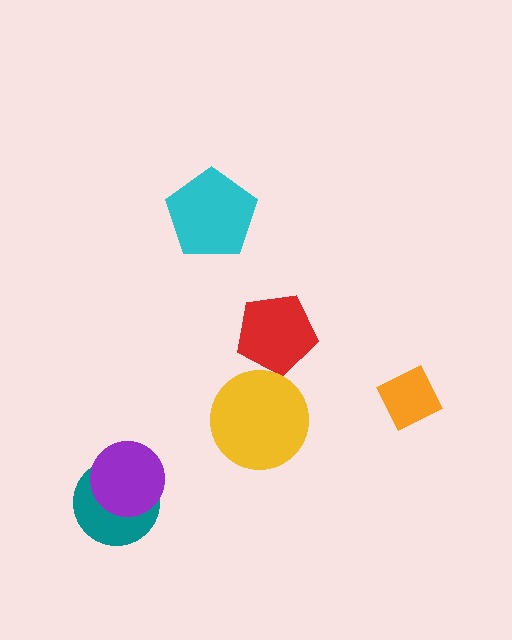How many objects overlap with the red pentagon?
0 objects overlap with the red pentagon.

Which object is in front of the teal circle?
The purple circle is in front of the teal circle.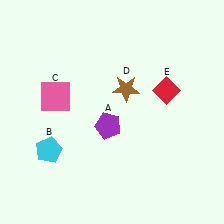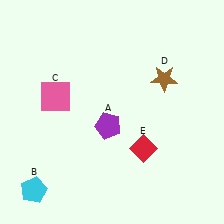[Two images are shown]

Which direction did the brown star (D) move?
The brown star (D) moved right.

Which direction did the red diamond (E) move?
The red diamond (E) moved down.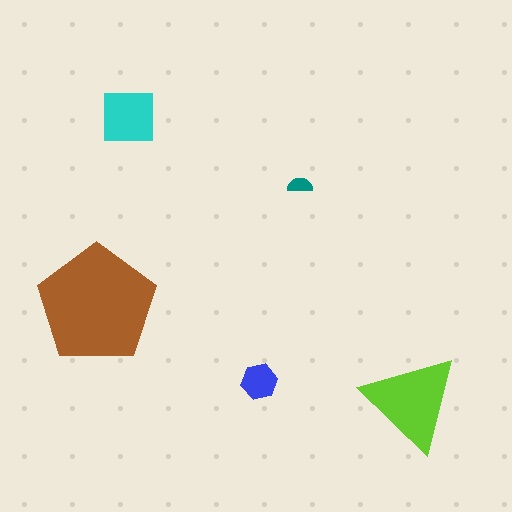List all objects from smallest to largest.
The teal semicircle, the blue hexagon, the cyan square, the lime triangle, the brown pentagon.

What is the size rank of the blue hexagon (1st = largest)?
4th.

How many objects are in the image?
There are 5 objects in the image.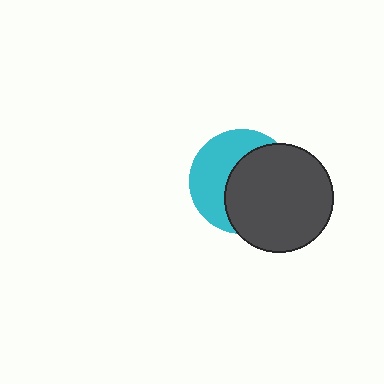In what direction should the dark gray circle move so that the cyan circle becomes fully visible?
The dark gray circle should move right. That is the shortest direction to clear the overlap and leave the cyan circle fully visible.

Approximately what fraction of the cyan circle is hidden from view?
Roughly 56% of the cyan circle is hidden behind the dark gray circle.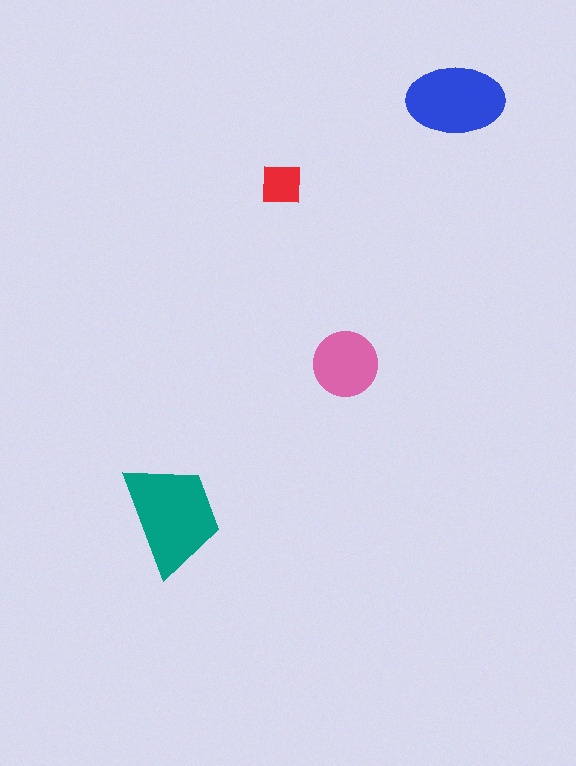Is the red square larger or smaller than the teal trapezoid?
Smaller.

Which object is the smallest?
The red square.